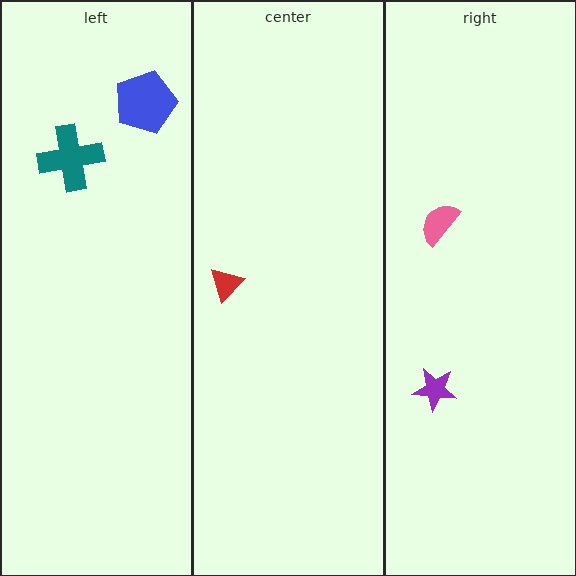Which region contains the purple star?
The right region.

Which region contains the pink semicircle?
The right region.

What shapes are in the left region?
The teal cross, the blue pentagon.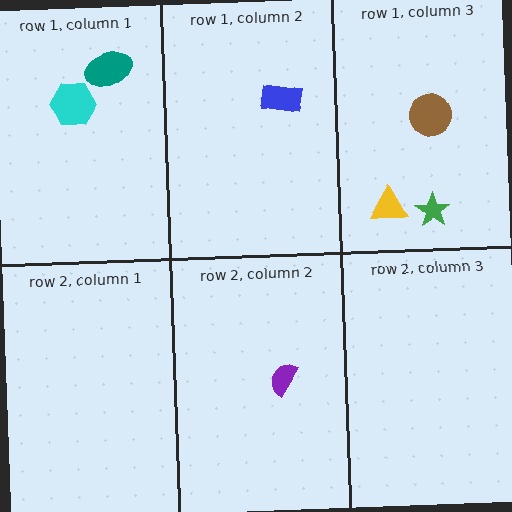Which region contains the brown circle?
The row 1, column 3 region.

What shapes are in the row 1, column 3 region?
The green star, the yellow triangle, the brown circle.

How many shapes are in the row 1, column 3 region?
3.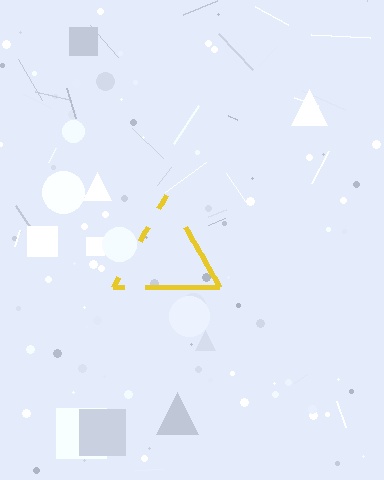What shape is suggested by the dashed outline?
The dashed outline suggests a triangle.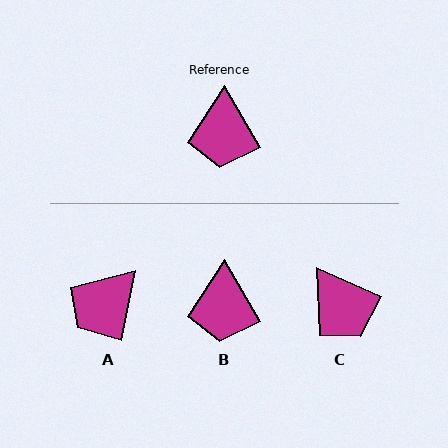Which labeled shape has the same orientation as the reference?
B.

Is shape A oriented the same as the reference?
No, it is off by about 42 degrees.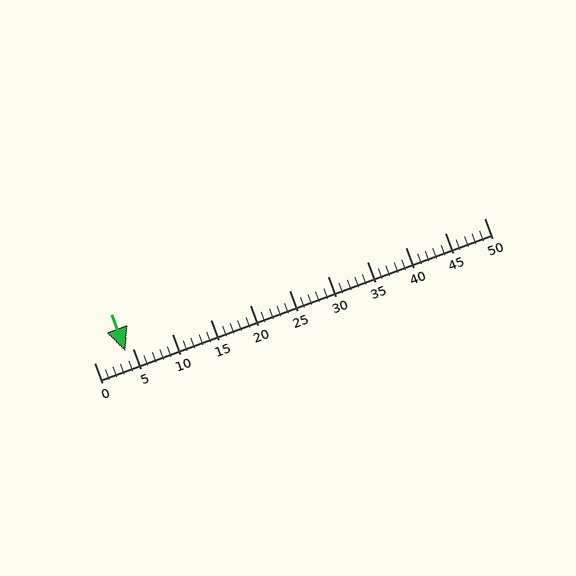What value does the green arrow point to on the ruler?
The green arrow points to approximately 4.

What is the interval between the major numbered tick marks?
The major tick marks are spaced 5 units apart.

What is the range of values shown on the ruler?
The ruler shows values from 0 to 50.